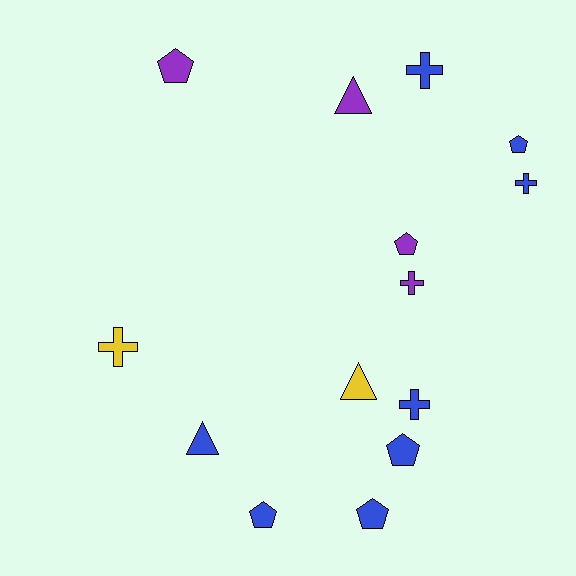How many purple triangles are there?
There is 1 purple triangle.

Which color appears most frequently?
Blue, with 8 objects.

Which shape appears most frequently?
Pentagon, with 6 objects.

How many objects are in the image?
There are 14 objects.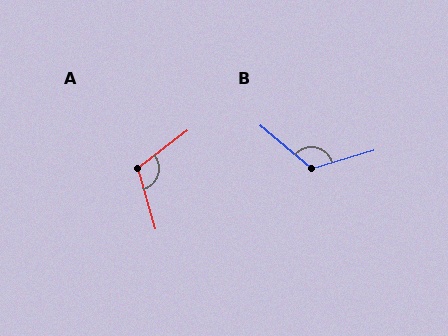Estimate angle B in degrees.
Approximately 124 degrees.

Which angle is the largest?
B, at approximately 124 degrees.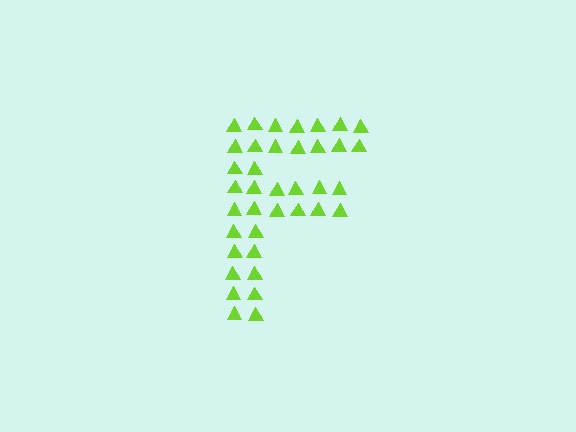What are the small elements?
The small elements are triangles.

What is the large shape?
The large shape is the letter F.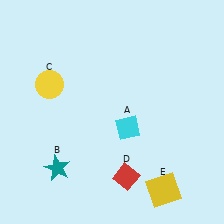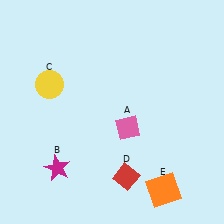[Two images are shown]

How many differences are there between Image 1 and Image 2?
There are 3 differences between the two images.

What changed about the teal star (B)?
In Image 1, B is teal. In Image 2, it changed to magenta.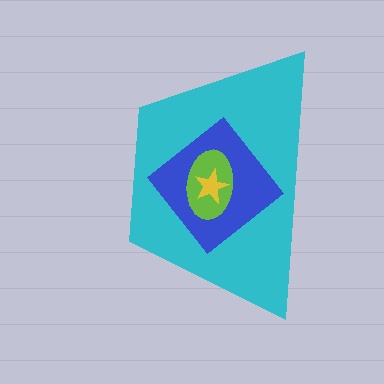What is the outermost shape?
The cyan trapezoid.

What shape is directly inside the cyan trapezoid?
The blue diamond.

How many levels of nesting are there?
4.